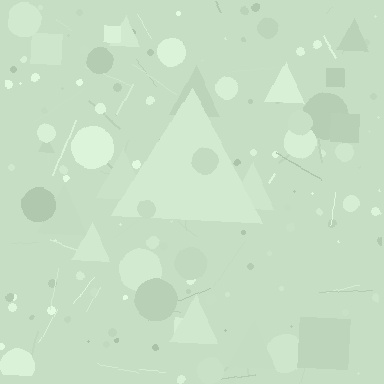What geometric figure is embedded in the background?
A triangle is embedded in the background.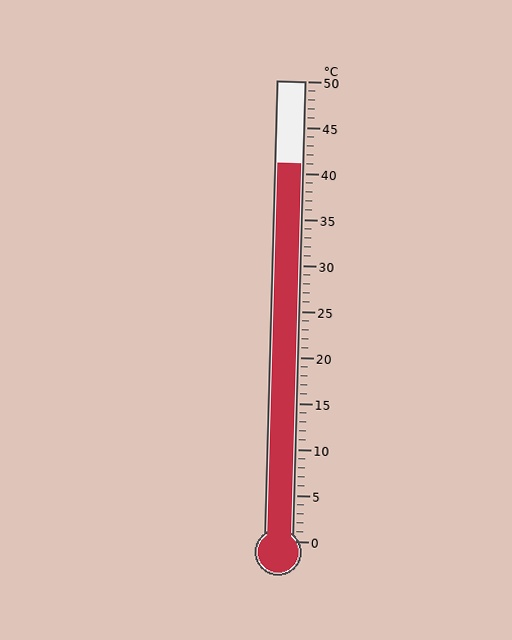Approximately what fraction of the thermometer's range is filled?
The thermometer is filled to approximately 80% of its range.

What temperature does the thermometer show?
The thermometer shows approximately 41°C.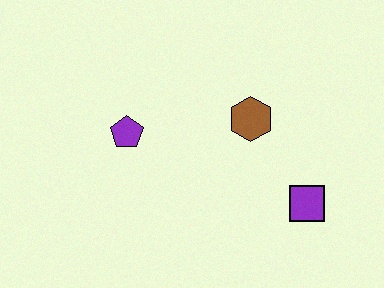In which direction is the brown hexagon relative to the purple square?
The brown hexagon is above the purple square.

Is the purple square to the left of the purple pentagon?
No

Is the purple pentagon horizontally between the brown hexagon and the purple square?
No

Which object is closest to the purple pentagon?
The brown hexagon is closest to the purple pentagon.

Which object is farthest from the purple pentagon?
The purple square is farthest from the purple pentagon.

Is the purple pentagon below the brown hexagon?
Yes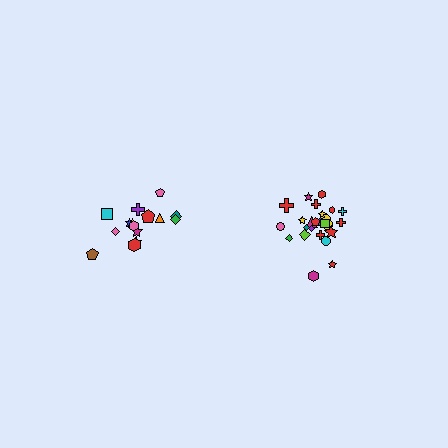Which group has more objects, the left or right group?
The right group.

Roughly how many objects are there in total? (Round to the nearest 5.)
Roughly 40 objects in total.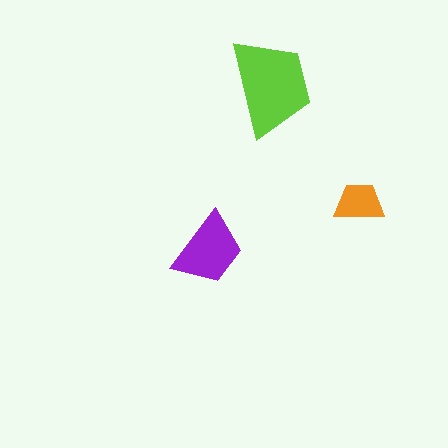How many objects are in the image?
There are 3 objects in the image.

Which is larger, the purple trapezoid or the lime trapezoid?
The lime one.